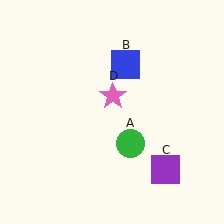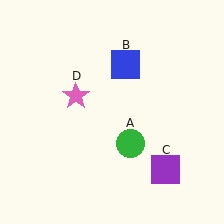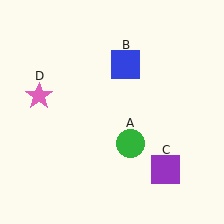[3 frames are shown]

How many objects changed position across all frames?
1 object changed position: pink star (object D).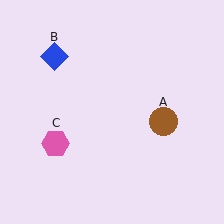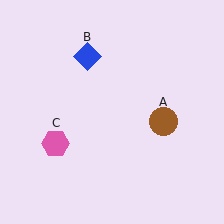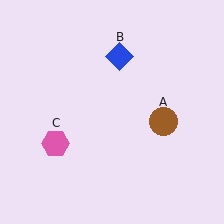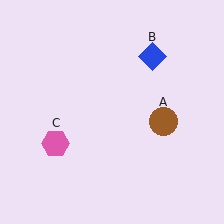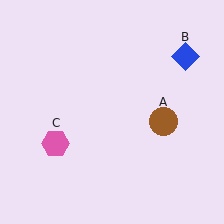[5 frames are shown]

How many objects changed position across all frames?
1 object changed position: blue diamond (object B).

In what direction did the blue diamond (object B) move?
The blue diamond (object B) moved right.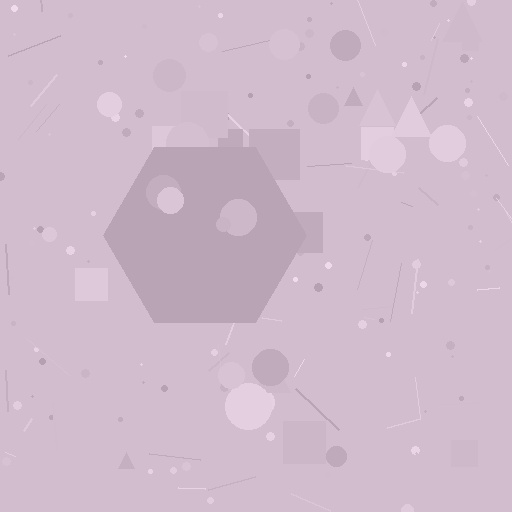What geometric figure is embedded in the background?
A hexagon is embedded in the background.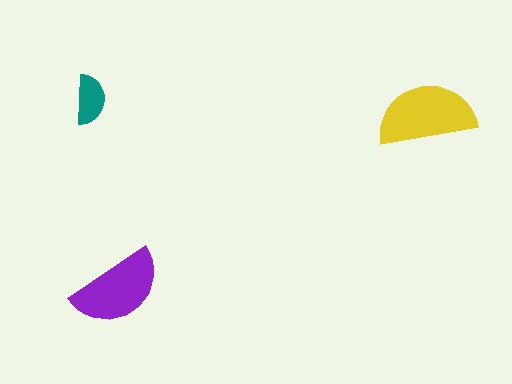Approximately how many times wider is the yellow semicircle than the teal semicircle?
About 2 times wider.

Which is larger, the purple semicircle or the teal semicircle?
The purple one.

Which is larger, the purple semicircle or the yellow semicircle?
The yellow one.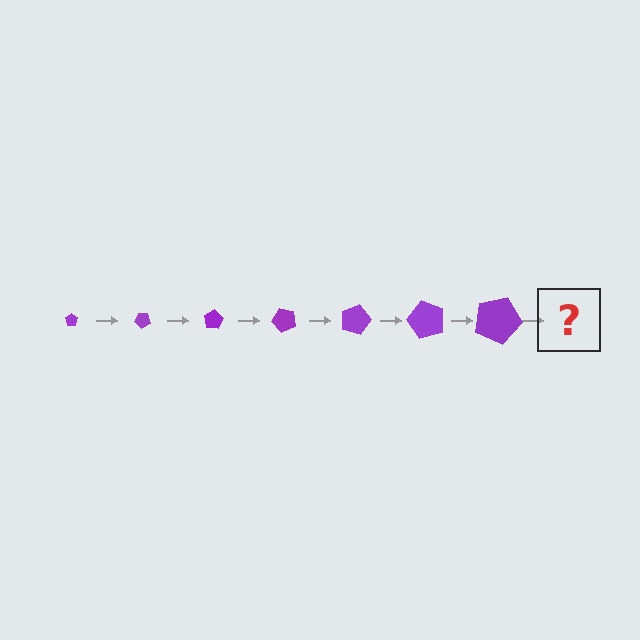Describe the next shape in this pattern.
It should be a pentagon, larger than the previous one and rotated 280 degrees from the start.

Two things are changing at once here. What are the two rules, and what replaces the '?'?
The two rules are that the pentagon grows larger each step and it rotates 40 degrees each step. The '?' should be a pentagon, larger than the previous one and rotated 280 degrees from the start.